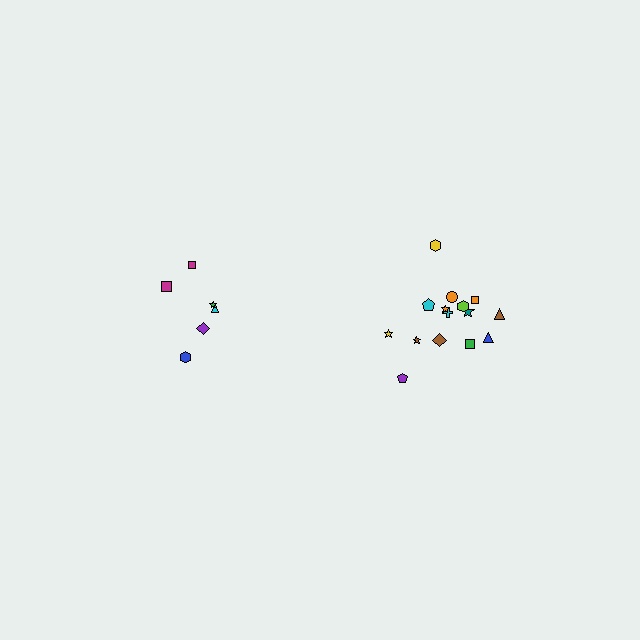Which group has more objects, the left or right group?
The right group.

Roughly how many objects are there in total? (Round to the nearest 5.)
Roughly 20 objects in total.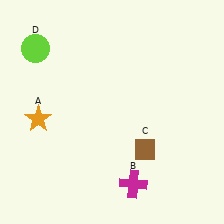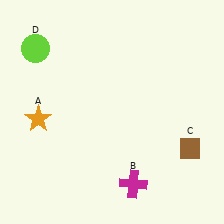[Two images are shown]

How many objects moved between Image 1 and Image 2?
1 object moved between the two images.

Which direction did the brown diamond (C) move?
The brown diamond (C) moved right.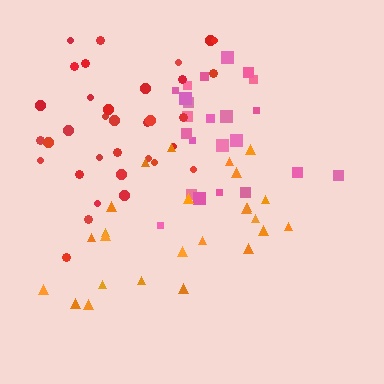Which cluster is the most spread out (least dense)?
Orange.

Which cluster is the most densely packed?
Pink.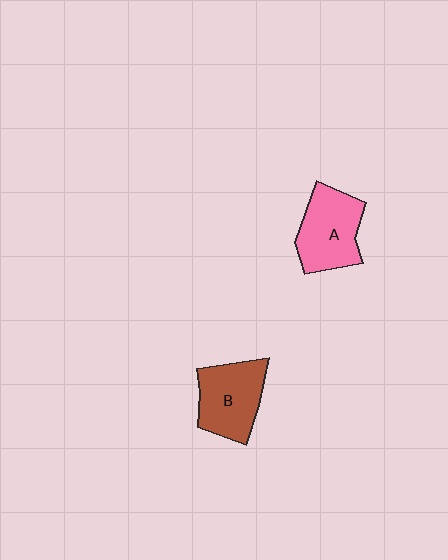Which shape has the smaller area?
Shape B (brown).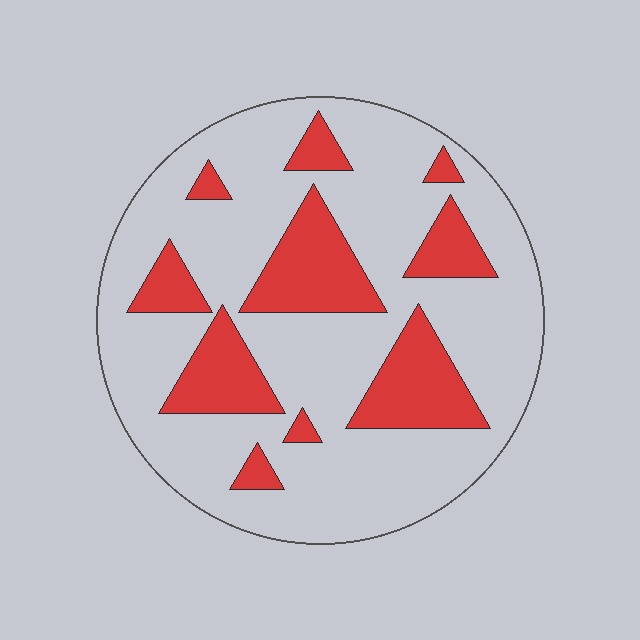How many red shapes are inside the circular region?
10.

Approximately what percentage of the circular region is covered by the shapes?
Approximately 25%.